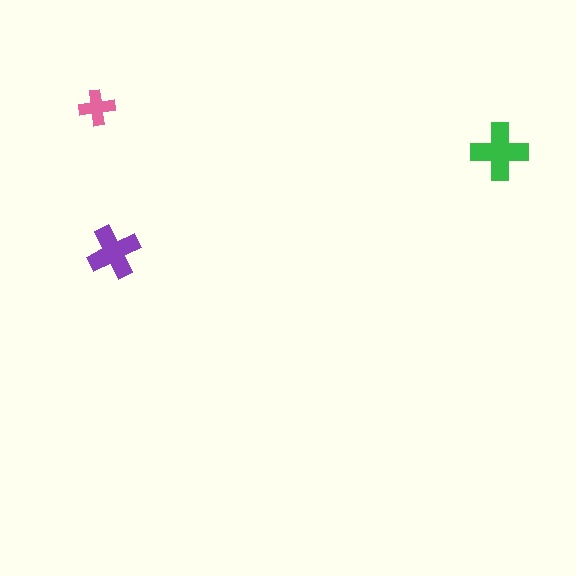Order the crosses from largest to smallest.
the green one, the purple one, the pink one.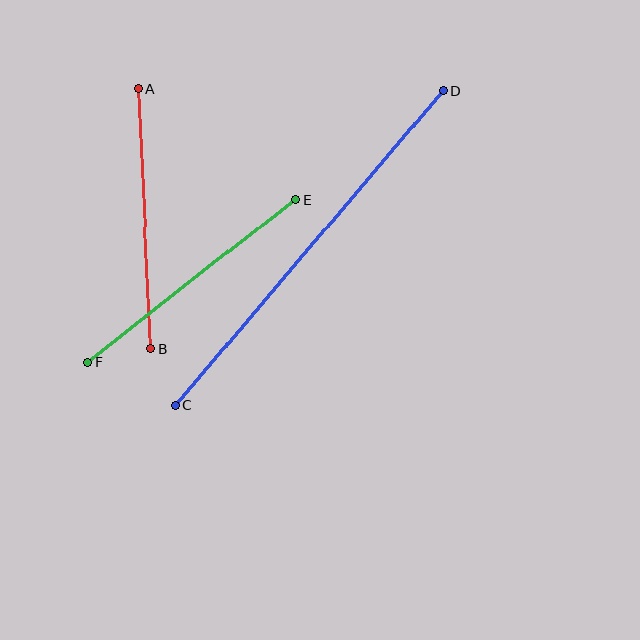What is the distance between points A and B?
The distance is approximately 260 pixels.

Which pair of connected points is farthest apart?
Points C and D are farthest apart.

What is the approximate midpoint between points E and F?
The midpoint is at approximately (191, 281) pixels.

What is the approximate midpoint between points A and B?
The midpoint is at approximately (145, 219) pixels.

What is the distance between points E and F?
The distance is approximately 264 pixels.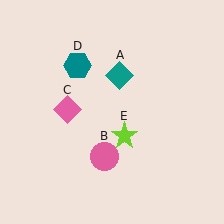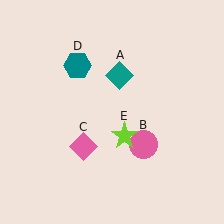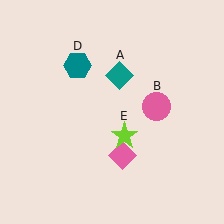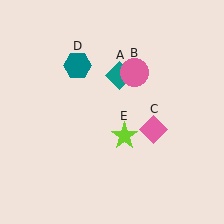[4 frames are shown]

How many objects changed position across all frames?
2 objects changed position: pink circle (object B), pink diamond (object C).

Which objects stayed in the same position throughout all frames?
Teal diamond (object A) and teal hexagon (object D) and lime star (object E) remained stationary.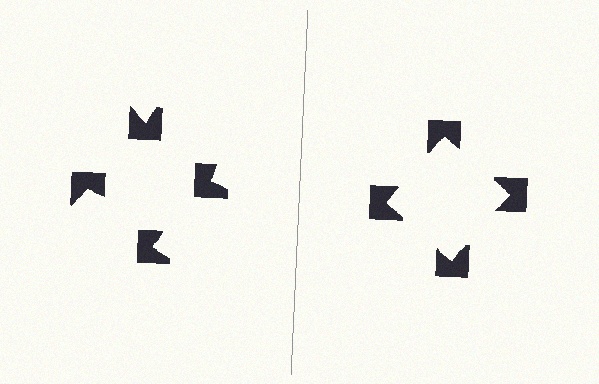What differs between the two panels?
The notched squares are positioned identically on both sides; only the wedge orientations differ. On the right they align to a square; on the left they are misaligned.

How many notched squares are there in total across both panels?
8 — 4 on each side.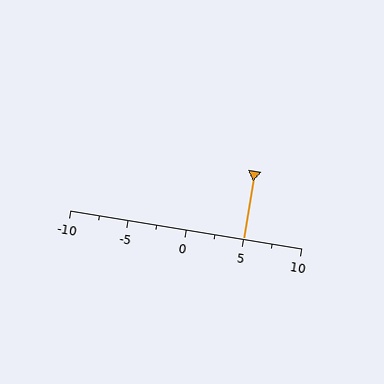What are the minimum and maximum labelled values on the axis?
The axis runs from -10 to 10.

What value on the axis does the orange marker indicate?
The marker indicates approximately 5.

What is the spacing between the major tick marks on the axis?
The major ticks are spaced 5 apart.